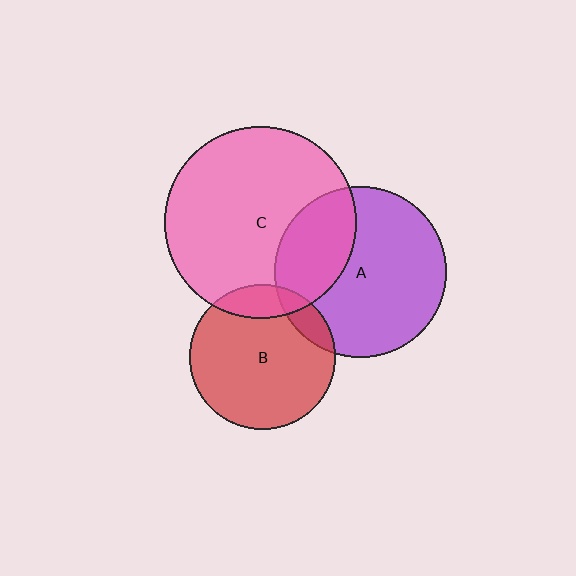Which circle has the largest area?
Circle C (pink).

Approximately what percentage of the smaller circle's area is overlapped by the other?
Approximately 15%.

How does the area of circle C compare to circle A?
Approximately 1.3 times.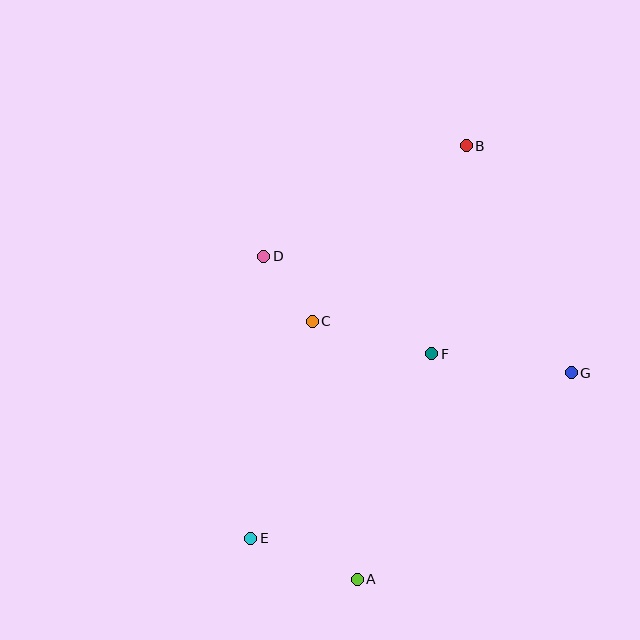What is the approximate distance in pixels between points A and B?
The distance between A and B is approximately 447 pixels.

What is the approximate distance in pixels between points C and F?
The distance between C and F is approximately 124 pixels.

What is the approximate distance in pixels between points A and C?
The distance between A and C is approximately 262 pixels.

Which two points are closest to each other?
Points C and D are closest to each other.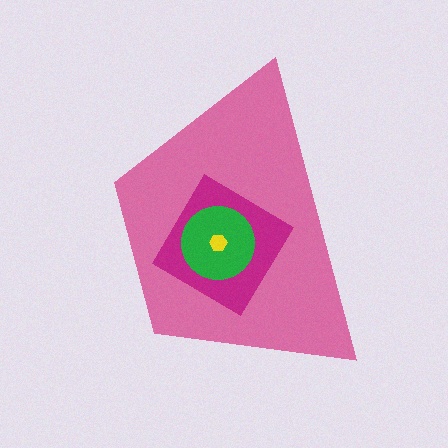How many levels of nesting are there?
4.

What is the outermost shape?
The pink trapezoid.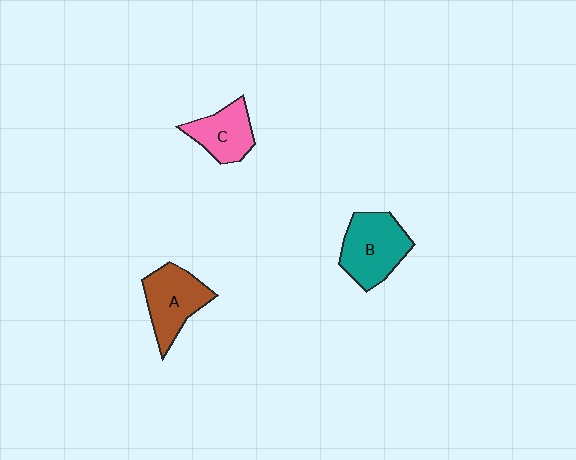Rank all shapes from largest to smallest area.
From largest to smallest: B (teal), A (brown), C (pink).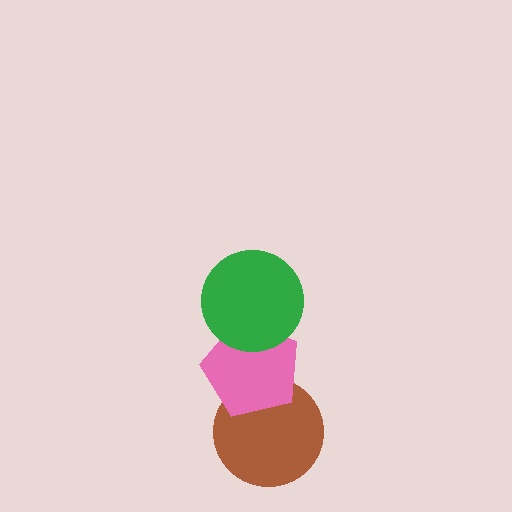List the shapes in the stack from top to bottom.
From top to bottom: the green circle, the pink pentagon, the brown circle.